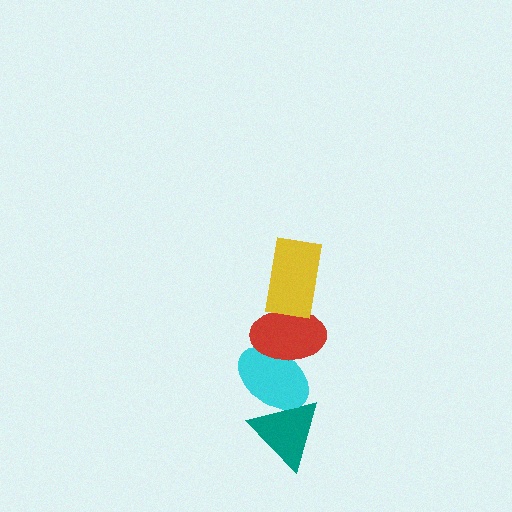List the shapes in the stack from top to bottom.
From top to bottom: the yellow rectangle, the red ellipse, the cyan ellipse, the teal triangle.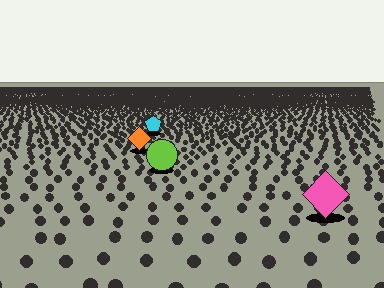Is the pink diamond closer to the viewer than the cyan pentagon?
Yes. The pink diamond is closer — you can tell from the texture gradient: the ground texture is coarser near it.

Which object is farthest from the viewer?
The cyan pentagon is farthest from the viewer. It appears smaller and the ground texture around it is denser.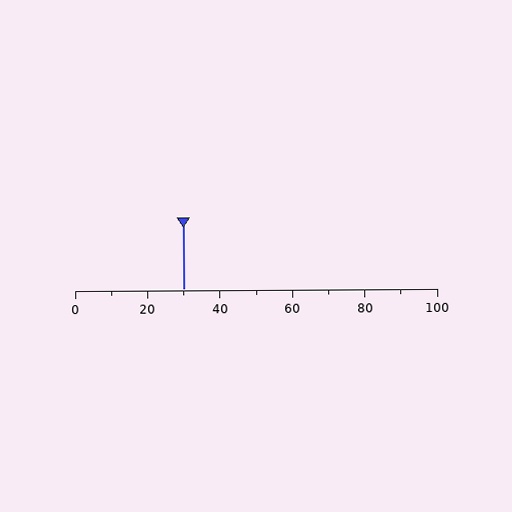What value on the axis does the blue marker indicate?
The marker indicates approximately 30.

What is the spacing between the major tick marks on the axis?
The major ticks are spaced 20 apart.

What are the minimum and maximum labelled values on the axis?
The axis runs from 0 to 100.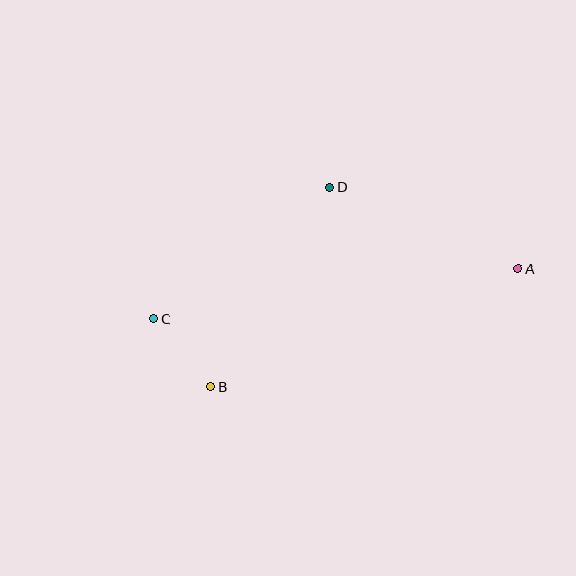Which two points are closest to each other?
Points B and C are closest to each other.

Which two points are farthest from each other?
Points A and C are farthest from each other.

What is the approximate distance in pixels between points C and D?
The distance between C and D is approximately 220 pixels.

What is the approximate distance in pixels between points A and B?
The distance between A and B is approximately 329 pixels.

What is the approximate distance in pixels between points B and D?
The distance between B and D is approximately 232 pixels.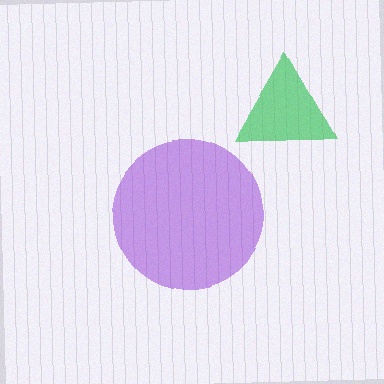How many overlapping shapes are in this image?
There are 2 overlapping shapes in the image.